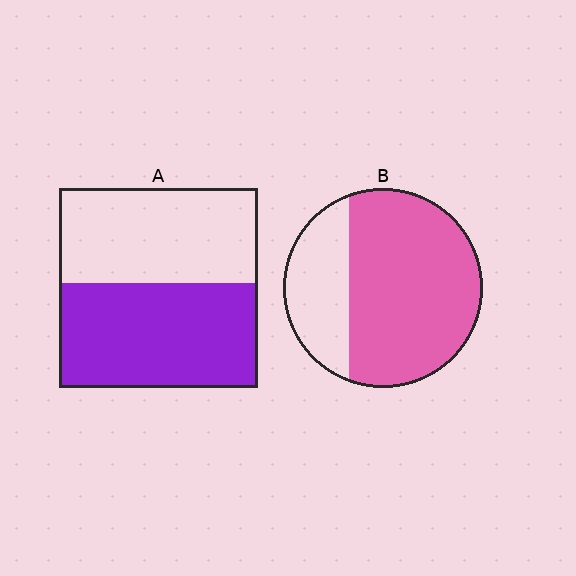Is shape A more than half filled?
Roughly half.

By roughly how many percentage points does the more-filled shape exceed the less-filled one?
By roughly 20 percentage points (B over A).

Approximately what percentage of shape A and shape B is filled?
A is approximately 50% and B is approximately 70%.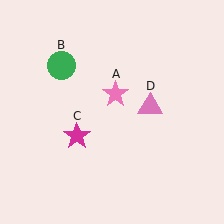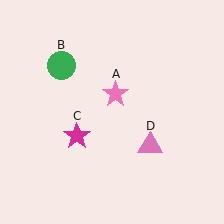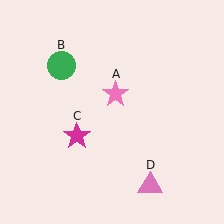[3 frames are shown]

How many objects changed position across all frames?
1 object changed position: pink triangle (object D).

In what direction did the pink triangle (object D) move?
The pink triangle (object D) moved down.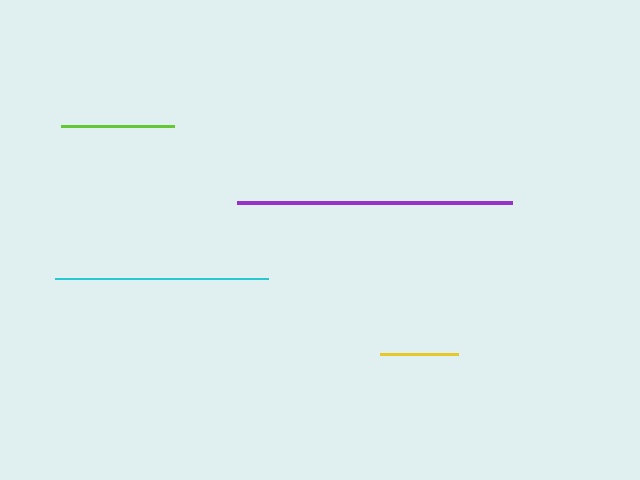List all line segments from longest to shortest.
From longest to shortest: purple, cyan, lime, yellow.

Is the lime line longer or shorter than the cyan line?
The cyan line is longer than the lime line.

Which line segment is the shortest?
The yellow line is the shortest at approximately 78 pixels.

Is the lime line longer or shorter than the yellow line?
The lime line is longer than the yellow line.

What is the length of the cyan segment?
The cyan segment is approximately 213 pixels long.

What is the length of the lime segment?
The lime segment is approximately 114 pixels long.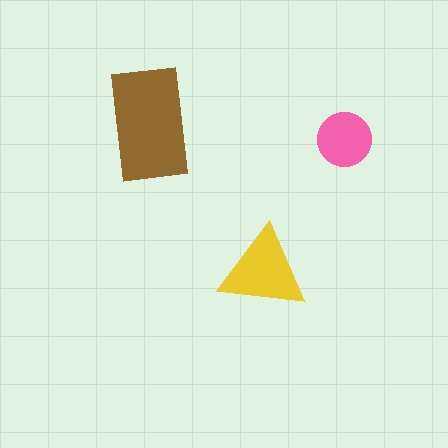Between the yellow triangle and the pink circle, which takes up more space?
The yellow triangle.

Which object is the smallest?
The pink circle.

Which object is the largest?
The brown rectangle.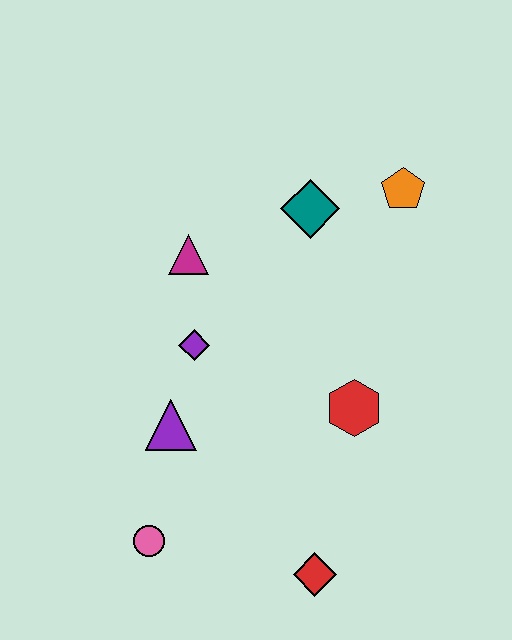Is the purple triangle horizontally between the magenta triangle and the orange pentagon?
No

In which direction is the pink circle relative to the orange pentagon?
The pink circle is below the orange pentagon.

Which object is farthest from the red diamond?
The orange pentagon is farthest from the red diamond.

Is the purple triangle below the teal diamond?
Yes